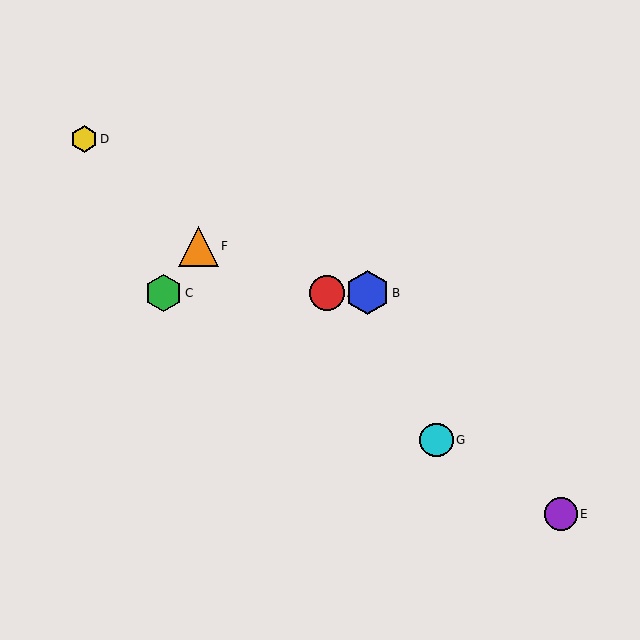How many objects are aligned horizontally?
3 objects (A, B, C) are aligned horizontally.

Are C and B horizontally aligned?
Yes, both are at y≈293.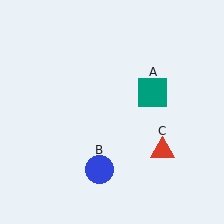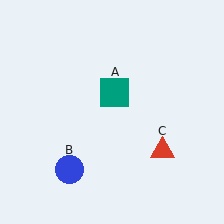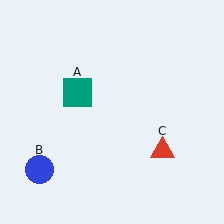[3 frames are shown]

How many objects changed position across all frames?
2 objects changed position: teal square (object A), blue circle (object B).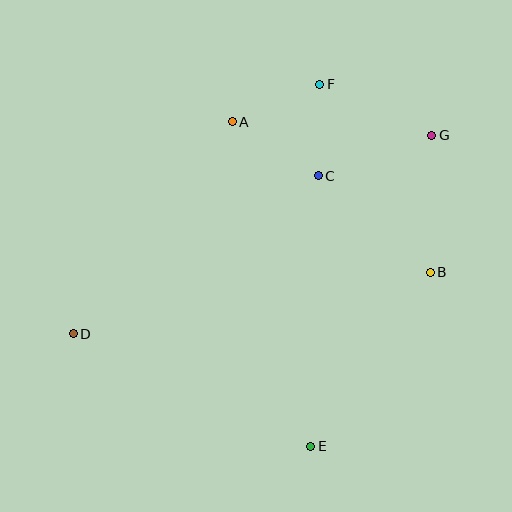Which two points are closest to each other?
Points C and F are closest to each other.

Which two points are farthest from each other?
Points D and G are farthest from each other.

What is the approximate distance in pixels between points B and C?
The distance between B and C is approximately 148 pixels.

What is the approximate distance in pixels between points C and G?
The distance between C and G is approximately 120 pixels.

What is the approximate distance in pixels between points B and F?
The distance between B and F is approximately 218 pixels.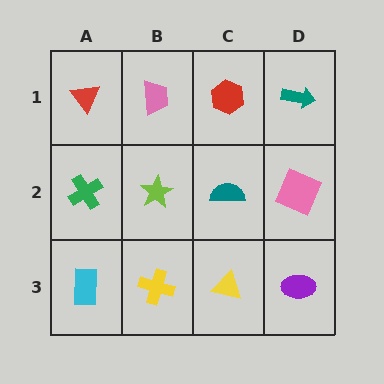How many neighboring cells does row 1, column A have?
2.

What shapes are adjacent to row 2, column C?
A red hexagon (row 1, column C), a yellow triangle (row 3, column C), a lime star (row 2, column B), a pink square (row 2, column D).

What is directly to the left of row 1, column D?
A red hexagon.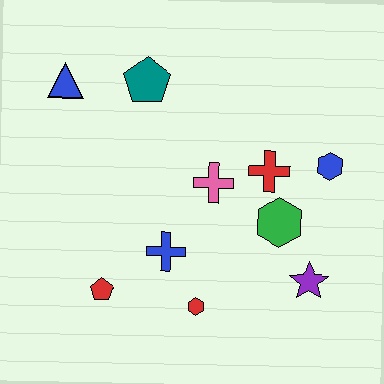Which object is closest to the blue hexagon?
The red cross is closest to the blue hexagon.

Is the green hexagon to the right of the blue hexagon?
No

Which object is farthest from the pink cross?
The blue triangle is farthest from the pink cross.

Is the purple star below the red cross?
Yes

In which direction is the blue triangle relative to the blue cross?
The blue triangle is above the blue cross.